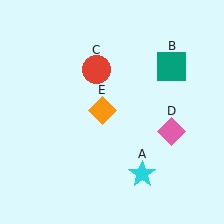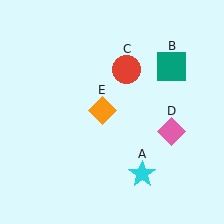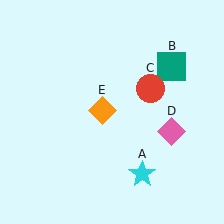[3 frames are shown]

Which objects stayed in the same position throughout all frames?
Cyan star (object A) and teal square (object B) and pink diamond (object D) and orange diamond (object E) remained stationary.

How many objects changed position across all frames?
1 object changed position: red circle (object C).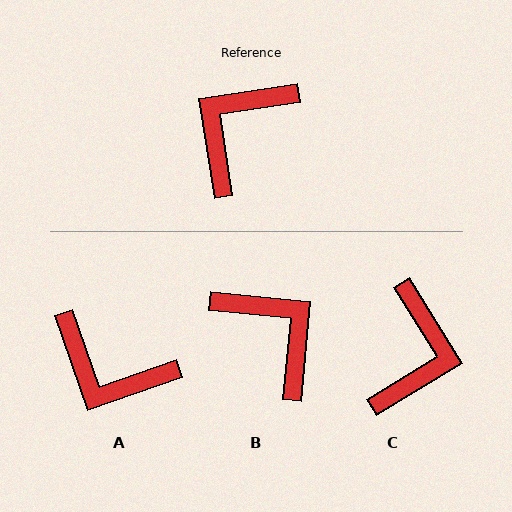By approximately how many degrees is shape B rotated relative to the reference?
Approximately 104 degrees clockwise.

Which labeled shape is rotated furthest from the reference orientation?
C, about 157 degrees away.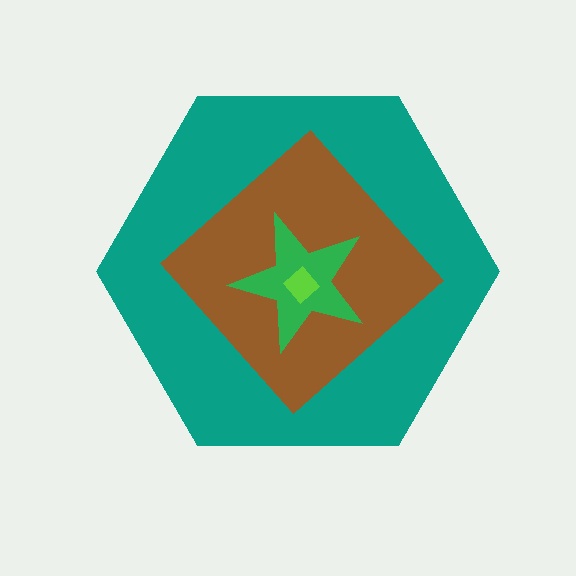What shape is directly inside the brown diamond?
The green star.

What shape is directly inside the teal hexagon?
The brown diamond.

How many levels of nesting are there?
4.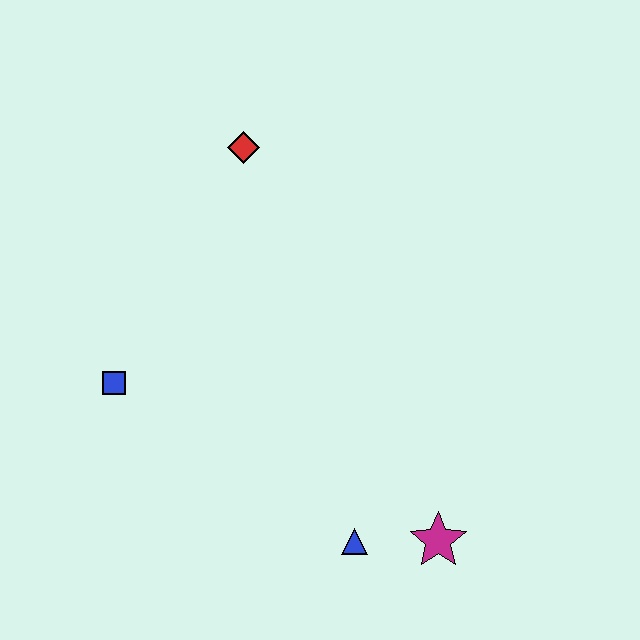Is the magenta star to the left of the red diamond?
No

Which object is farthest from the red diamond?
The magenta star is farthest from the red diamond.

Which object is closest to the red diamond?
The blue square is closest to the red diamond.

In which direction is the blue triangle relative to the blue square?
The blue triangle is to the right of the blue square.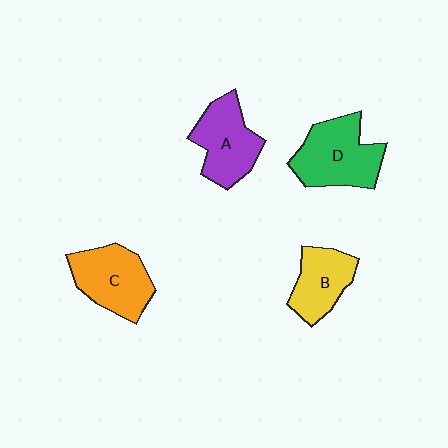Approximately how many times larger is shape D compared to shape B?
Approximately 1.4 times.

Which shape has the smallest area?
Shape B (yellow).